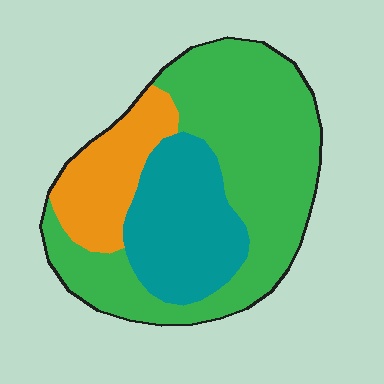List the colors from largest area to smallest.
From largest to smallest: green, teal, orange.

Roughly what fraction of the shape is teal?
Teal covers around 25% of the shape.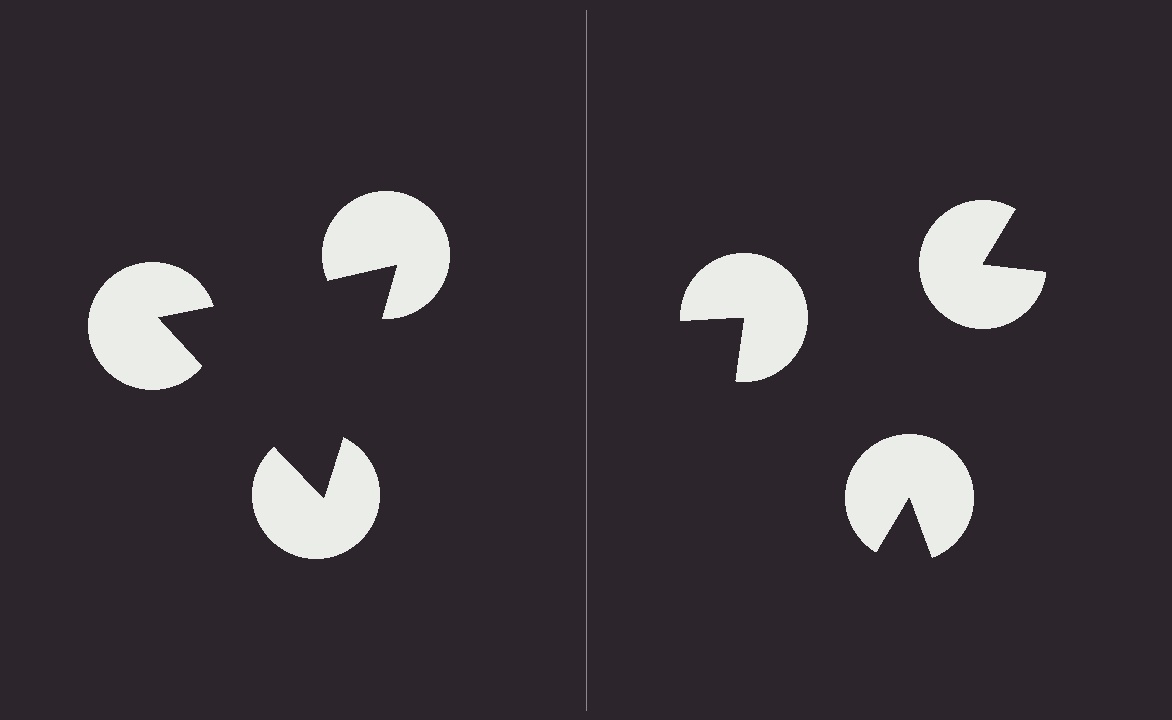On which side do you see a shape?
An illusory triangle appears on the left side. On the right side the wedge cuts are rotated, so no coherent shape forms.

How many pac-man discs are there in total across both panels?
6 — 3 on each side.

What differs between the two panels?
The pac-man discs are positioned identically on both sides; only the wedge orientations differ. On the left they align to a triangle; on the right they are misaligned.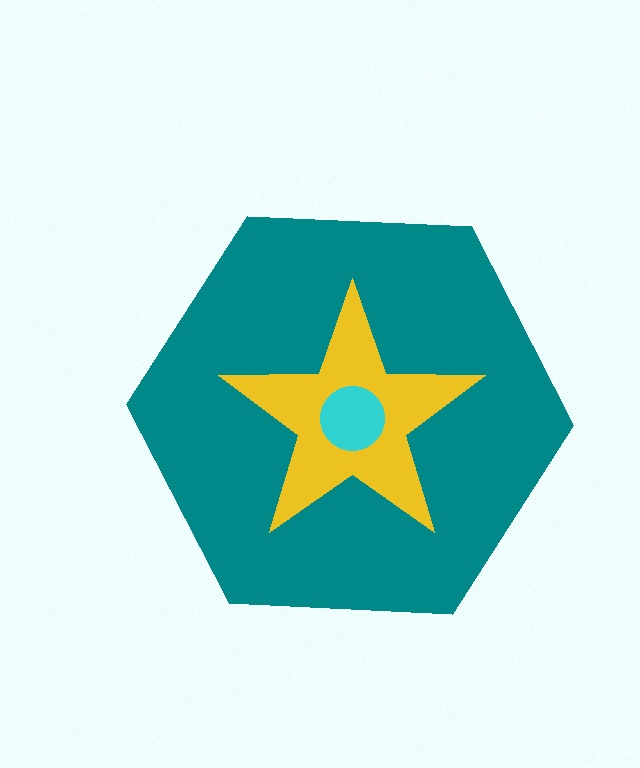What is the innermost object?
The cyan circle.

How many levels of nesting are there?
3.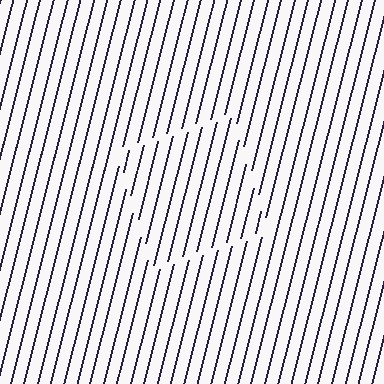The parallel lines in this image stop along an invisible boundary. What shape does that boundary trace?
An illusory square. The interior of the shape contains the same grating, shifted by half a period — the contour is defined by the phase discontinuity where line-ends from the inner and outer gratings abut.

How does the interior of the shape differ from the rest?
The interior of the shape contains the same grating, shifted by half a period — the contour is defined by the phase discontinuity where line-ends from the inner and outer gratings abut.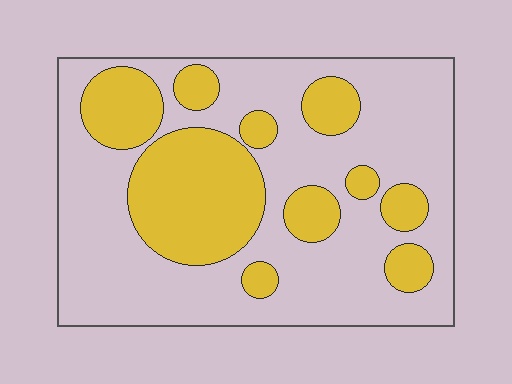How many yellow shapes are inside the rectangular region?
10.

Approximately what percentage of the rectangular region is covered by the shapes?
Approximately 35%.